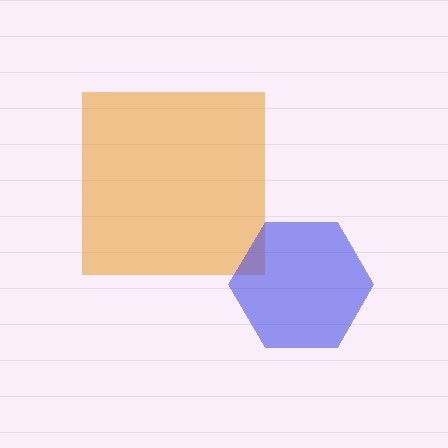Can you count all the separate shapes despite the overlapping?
Yes, there are 2 separate shapes.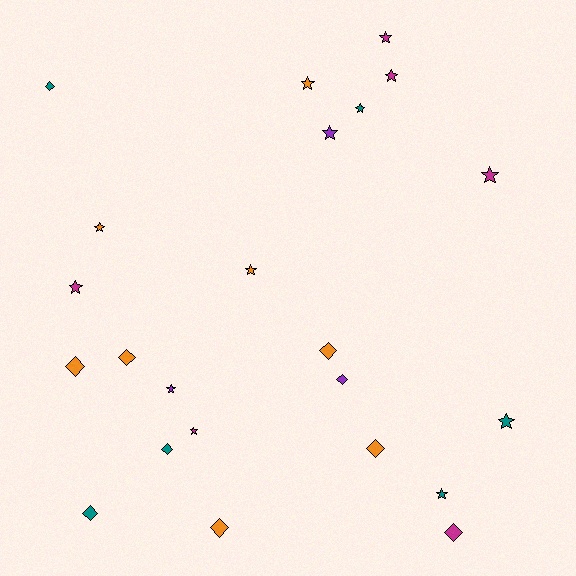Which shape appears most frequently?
Star, with 13 objects.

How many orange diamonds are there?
There are 5 orange diamonds.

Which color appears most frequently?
Orange, with 8 objects.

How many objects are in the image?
There are 23 objects.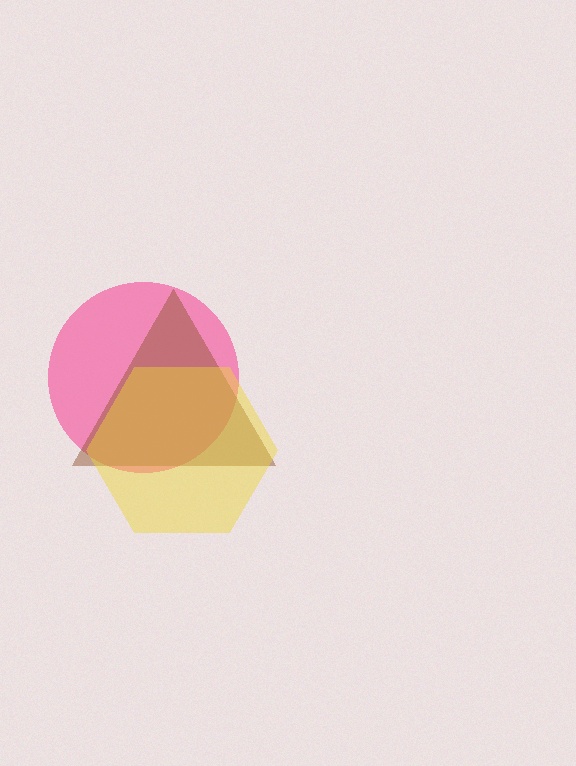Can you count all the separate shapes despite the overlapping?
Yes, there are 3 separate shapes.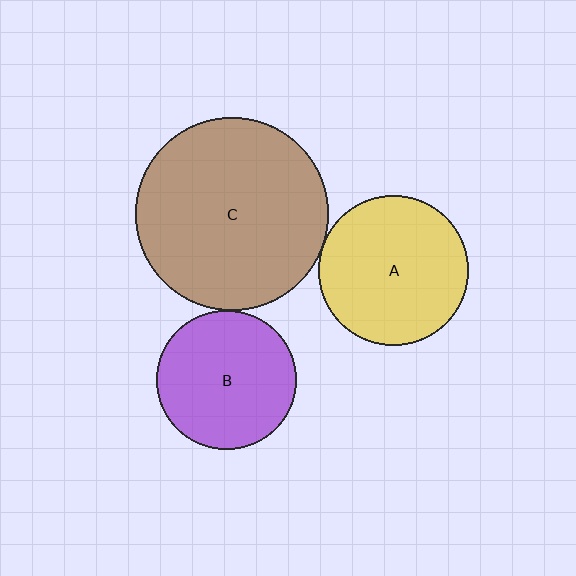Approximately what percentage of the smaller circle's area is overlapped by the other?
Approximately 5%.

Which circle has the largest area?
Circle C (brown).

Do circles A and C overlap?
Yes.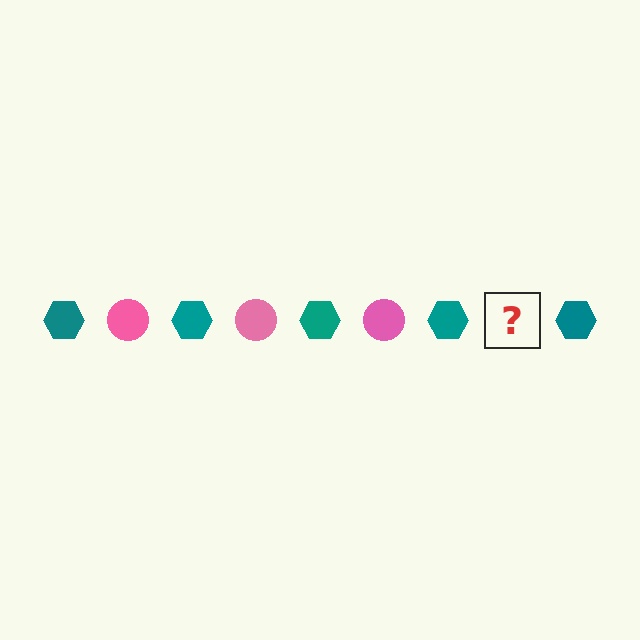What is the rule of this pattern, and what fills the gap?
The rule is that the pattern alternates between teal hexagon and pink circle. The gap should be filled with a pink circle.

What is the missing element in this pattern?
The missing element is a pink circle.